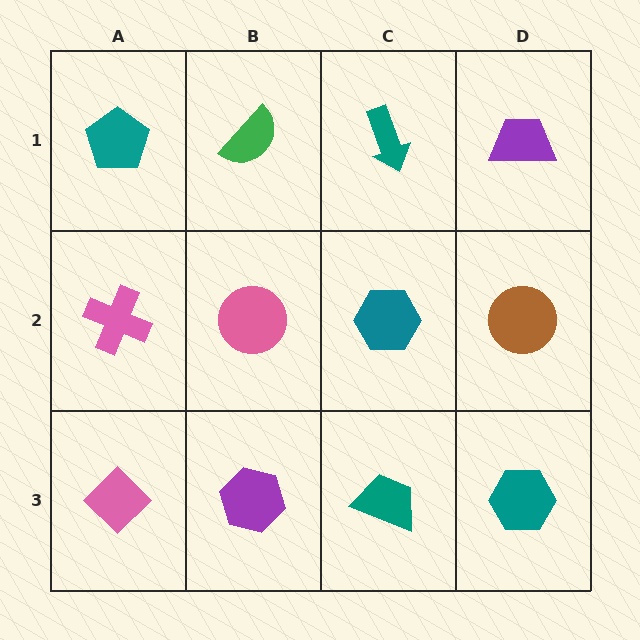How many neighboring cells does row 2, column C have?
4.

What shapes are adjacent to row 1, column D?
A brown circle (row 2, column D), a teal arrow (row 1, column C).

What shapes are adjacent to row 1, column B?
A pink circle (row 2, column B), a teal pentagon (row 1, column A), a teal arrow (row 1, column C).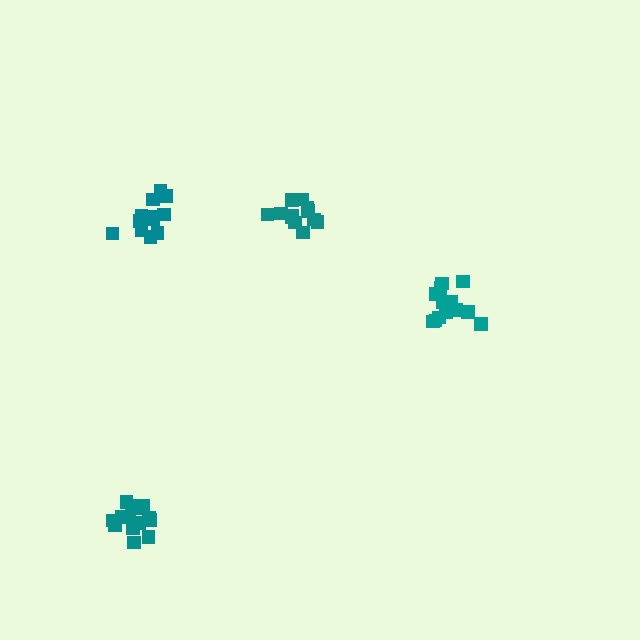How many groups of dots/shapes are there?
There are 4 groups.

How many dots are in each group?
Group 1: 12 dots, Group 2: 12 dots, Group 3: 15 dots, Group 4: 14 dots (53 total).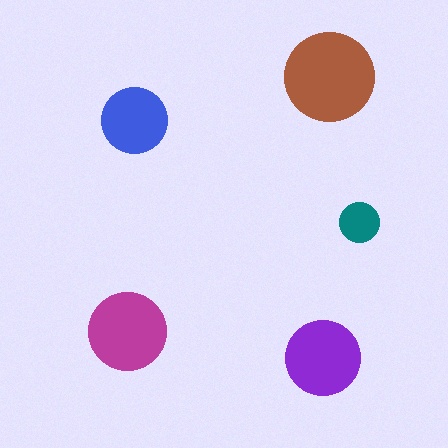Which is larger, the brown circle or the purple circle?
The brown one.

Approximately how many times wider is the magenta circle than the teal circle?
About 2 times wider.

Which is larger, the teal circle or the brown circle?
The brown one.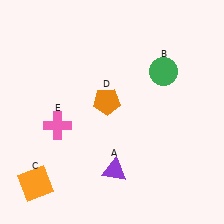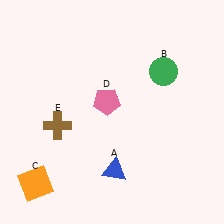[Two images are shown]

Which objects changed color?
A changed from purple to blue. D changed from orange to pink. E changed from pink to brown.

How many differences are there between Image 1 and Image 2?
There are 3 differences between the two images.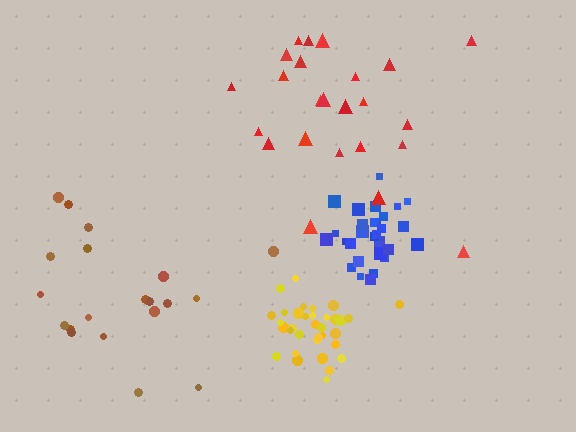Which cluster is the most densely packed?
Yellow.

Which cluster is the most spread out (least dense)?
Red.